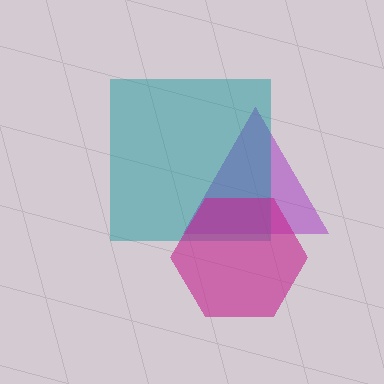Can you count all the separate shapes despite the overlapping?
Yes, there are 3 separate shapes.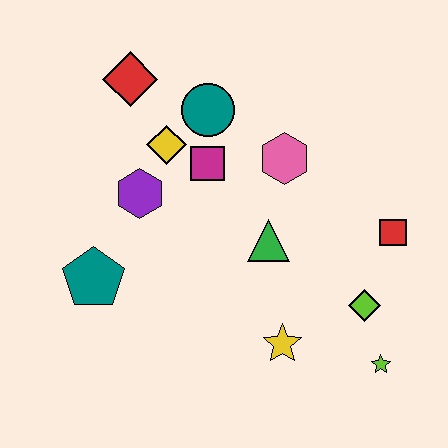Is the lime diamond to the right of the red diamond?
Yes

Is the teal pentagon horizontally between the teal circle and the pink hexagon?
No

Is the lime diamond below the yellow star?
No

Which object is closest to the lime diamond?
The lime star is closest to the lime diamond.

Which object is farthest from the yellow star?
The red diamond is farthest from the yellow star.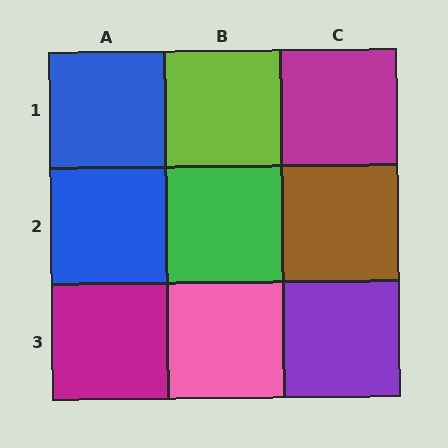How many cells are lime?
1 cell is lime.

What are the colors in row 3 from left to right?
Magenta, pink, purple.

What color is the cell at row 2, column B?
Green.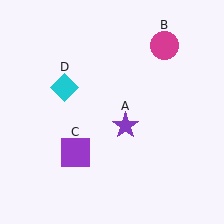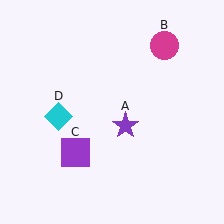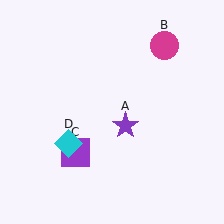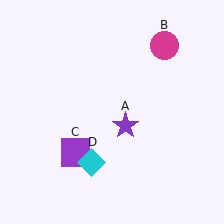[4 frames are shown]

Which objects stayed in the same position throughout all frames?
Purple star (object A) and magenta circle (object B) and purple square (object C) remained stationary.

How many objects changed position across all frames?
1 object changed position: cyan diamond (object D).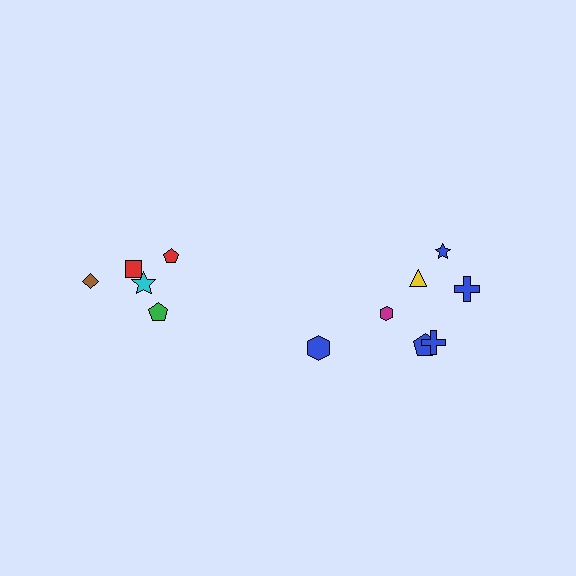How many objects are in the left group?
There are 5 objects.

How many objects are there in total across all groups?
There are 12 objects.